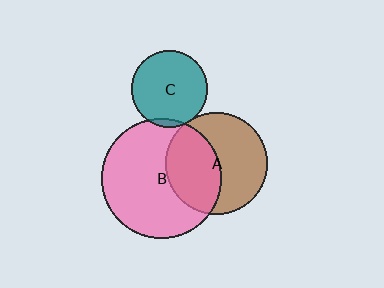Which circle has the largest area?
Circle B (pink).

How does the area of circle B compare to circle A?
Approximately 1.4 times.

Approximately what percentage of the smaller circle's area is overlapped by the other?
Approximately 5%.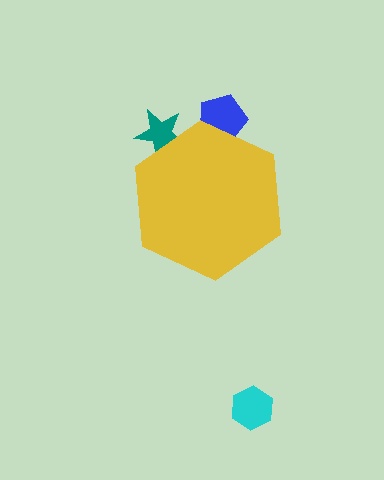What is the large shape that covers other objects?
A yellow hexagon.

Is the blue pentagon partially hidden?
Yes, the blue pentagon is partially hidden behind the yellow hexagon.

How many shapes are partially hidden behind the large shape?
2 shapes are partially hidden.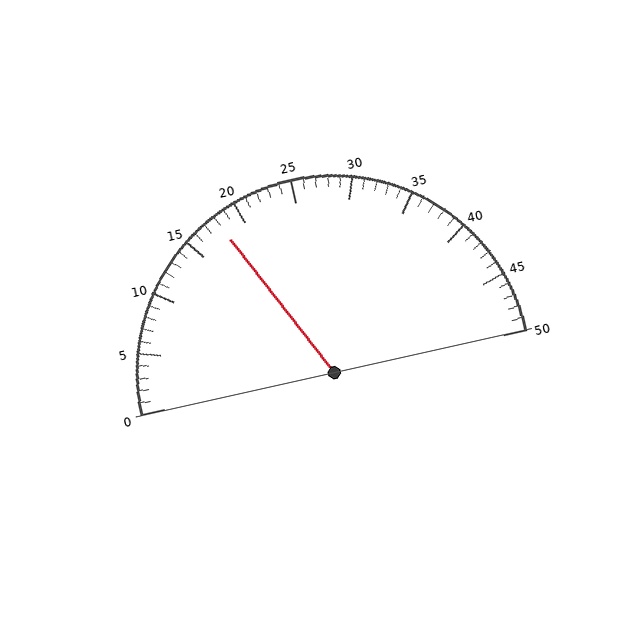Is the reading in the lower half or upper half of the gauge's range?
The reading is in the lower half of the range (0 to 50).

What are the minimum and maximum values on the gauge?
The gauge ranges from 0 to 50.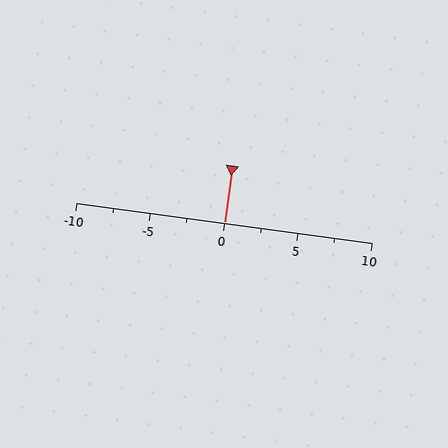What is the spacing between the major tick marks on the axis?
The major ticks are spaced 5 apart.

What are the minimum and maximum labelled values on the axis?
The axis runs from -10 to 10.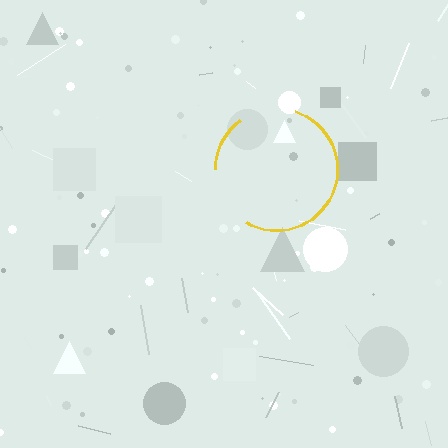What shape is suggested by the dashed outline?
The dashed outline suggests a circle.